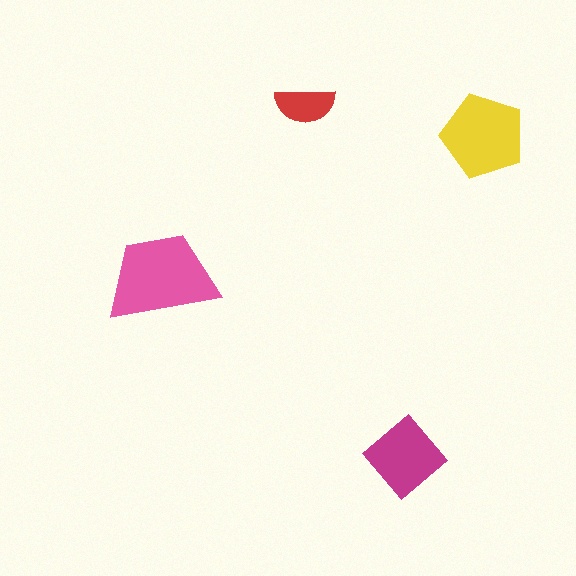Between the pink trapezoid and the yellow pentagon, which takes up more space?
The pink trapezoid.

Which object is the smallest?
The red semicircle.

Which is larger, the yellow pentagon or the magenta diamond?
The yellow pentagon.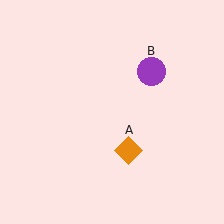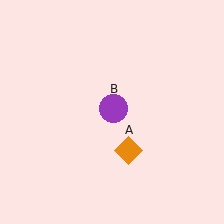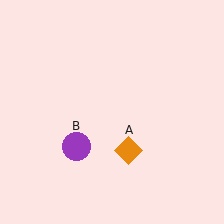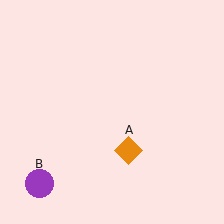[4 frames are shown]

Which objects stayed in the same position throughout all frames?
Orange diamond (object A) remained stationary.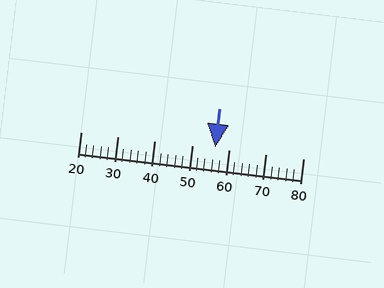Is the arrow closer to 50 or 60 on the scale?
The arrow is closer to 60.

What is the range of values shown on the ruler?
The ruler shows values from 20 to 80.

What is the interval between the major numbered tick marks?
The major tick marks are spaced 10 units apart.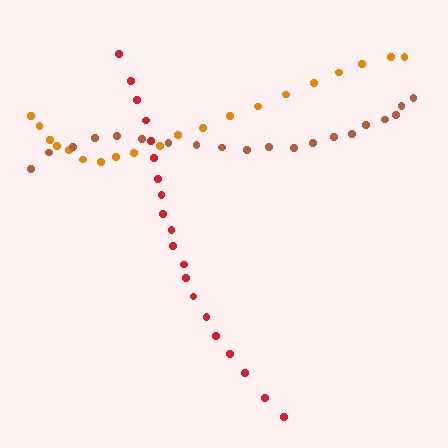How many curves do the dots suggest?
There are 3 distinct paths.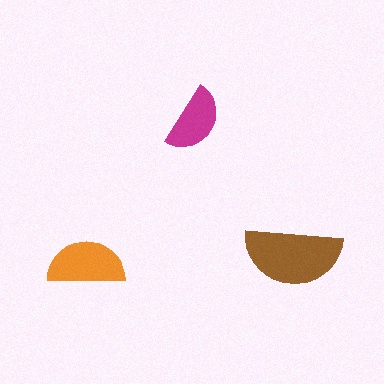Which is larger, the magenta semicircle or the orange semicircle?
The orange one.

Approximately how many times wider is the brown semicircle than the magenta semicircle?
About 1.5 times wider.